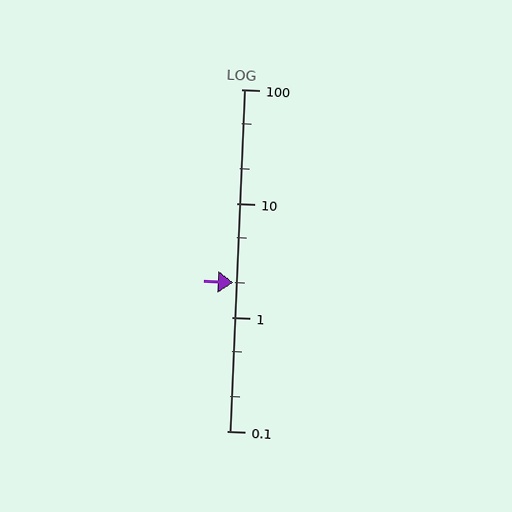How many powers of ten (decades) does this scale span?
The scale spans 3 decades, from 0.1 to 100.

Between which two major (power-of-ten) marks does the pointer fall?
The pointer is between 1 and 10.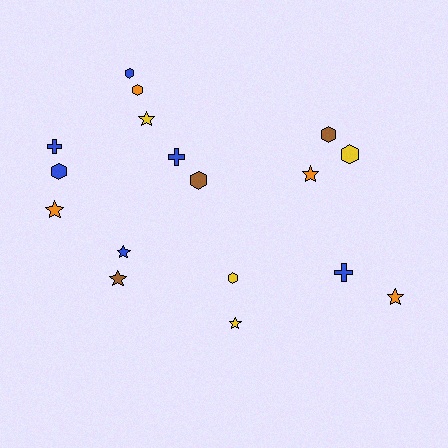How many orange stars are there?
There are 3 orange stars.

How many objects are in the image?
There are 17 objects.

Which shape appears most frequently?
Hexagon, with 7 objects.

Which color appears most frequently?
Blue, with 6 objects.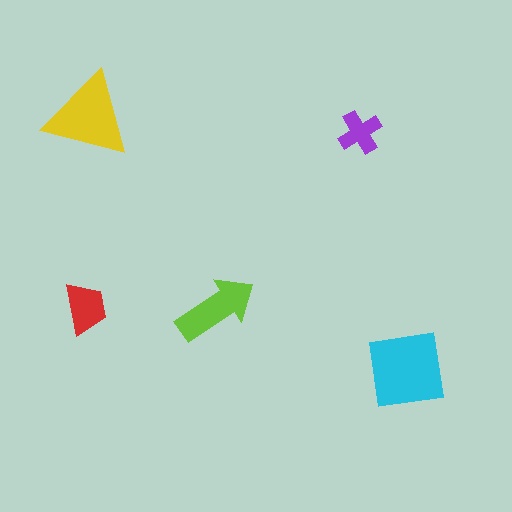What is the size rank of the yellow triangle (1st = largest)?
2nd.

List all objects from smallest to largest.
The purple cross, the red trapezoid, the lime arrow, the yellow triangle, the cyan square.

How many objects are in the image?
There are 5 objects in the image.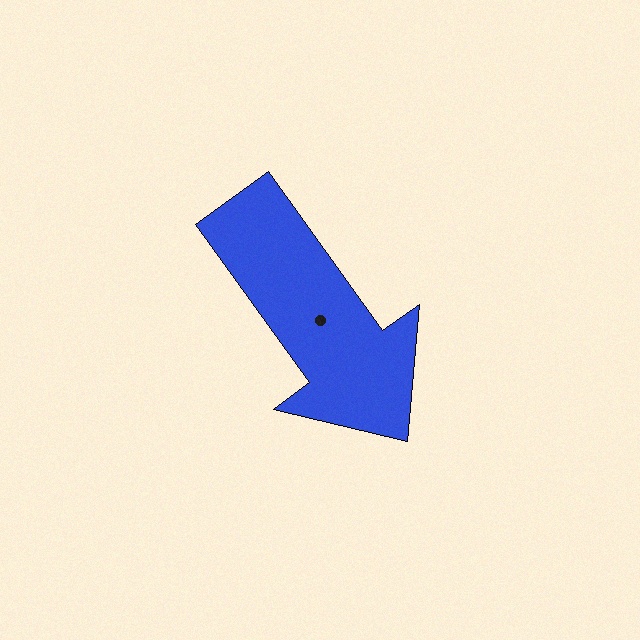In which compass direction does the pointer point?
Southeast.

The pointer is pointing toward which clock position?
Roughly 5 o'clock.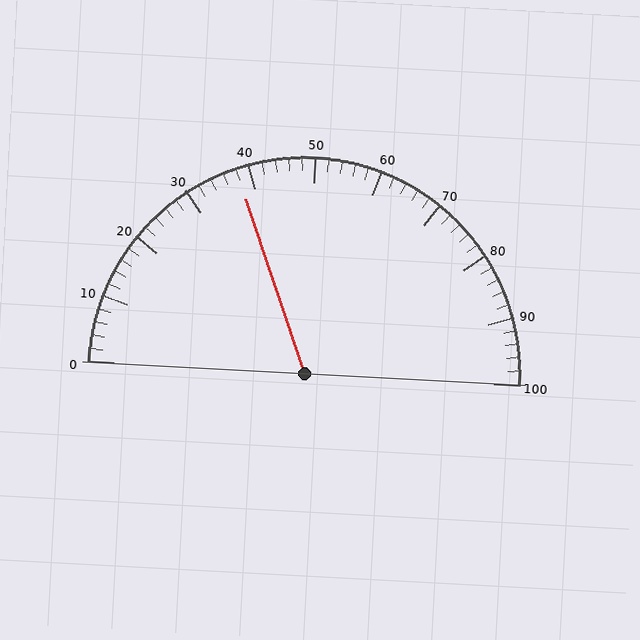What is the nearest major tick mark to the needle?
The nearest major tick mark is 40.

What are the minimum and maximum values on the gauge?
The gauge ranges from 0 to 100.